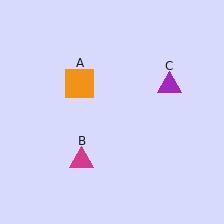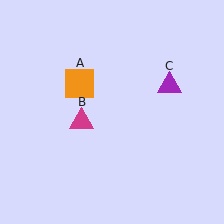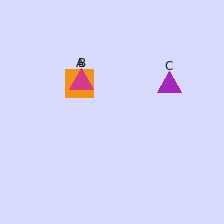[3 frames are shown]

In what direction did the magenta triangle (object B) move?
The magenta triangle (object B) moved up.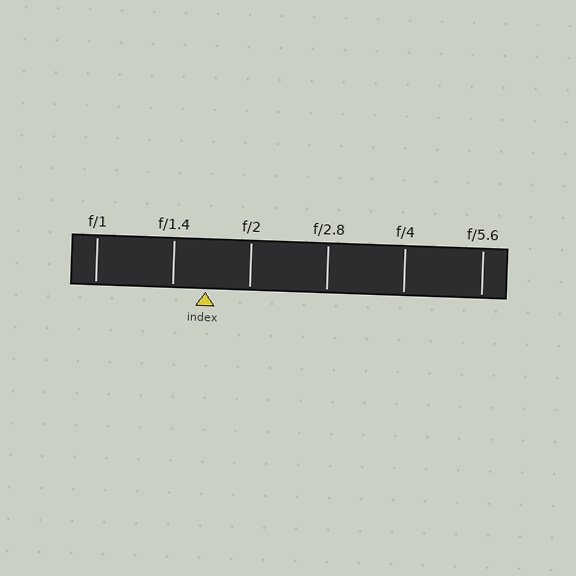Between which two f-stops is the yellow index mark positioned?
The index mark is between f/1.4 and f/2.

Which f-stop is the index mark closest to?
The index mark is closest to f/1.4.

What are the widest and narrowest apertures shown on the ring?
The widest aperture shown is f/1 and the narrowest is f/5.6.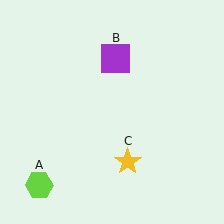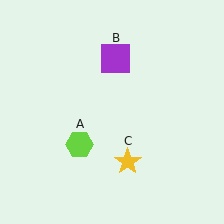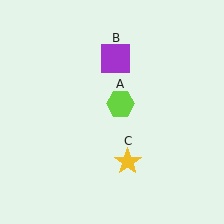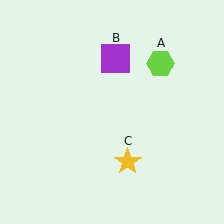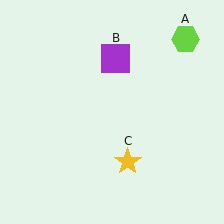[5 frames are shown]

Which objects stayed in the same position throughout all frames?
Purple square (object B) and yellow star (object C) remained stationary.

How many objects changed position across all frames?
1 object changed position: lime hexagon (object A).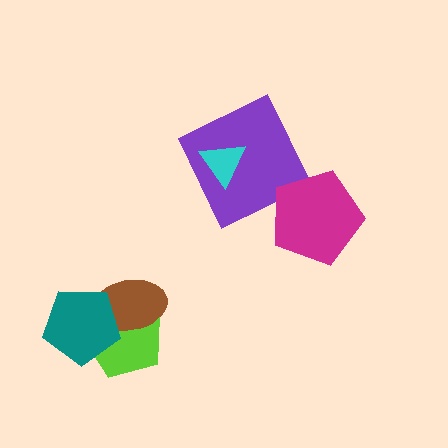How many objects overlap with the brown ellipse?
2 objects overlap with the brown ellipse.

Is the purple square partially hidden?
Yes, it is partially covered by another shape.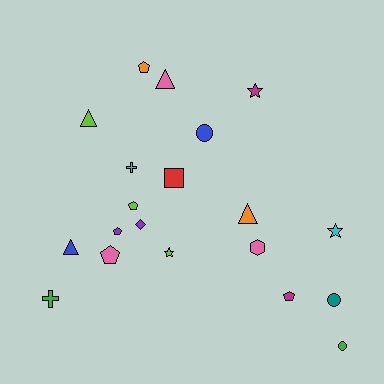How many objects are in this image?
There are 20 objects.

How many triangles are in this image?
There are 4 triangles.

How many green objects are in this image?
There are 2 green objects.